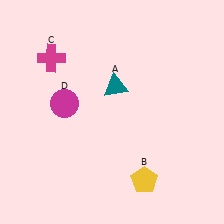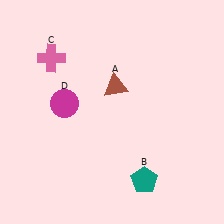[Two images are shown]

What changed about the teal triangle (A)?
In Image 1, A is teal. In Image 2, it changed to brown.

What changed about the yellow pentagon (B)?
In Image 1, B is yellow. In Image 2, it changed to teal.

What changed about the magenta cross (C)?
In Image 1, C is magenta. In Image 2, it changed to pink.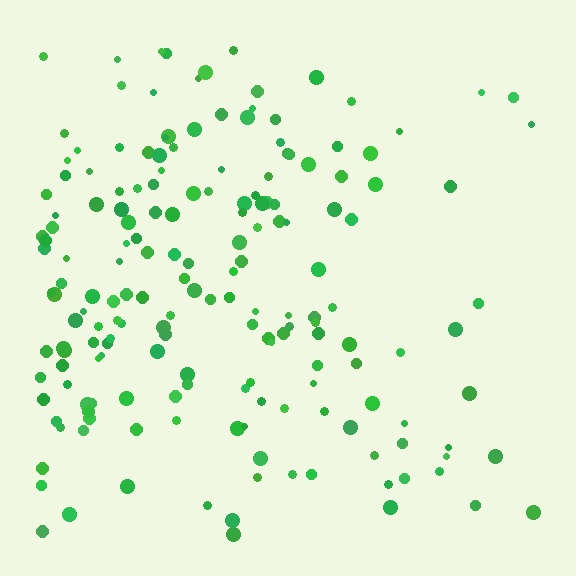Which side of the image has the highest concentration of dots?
The left.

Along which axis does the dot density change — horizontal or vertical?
Horizontal.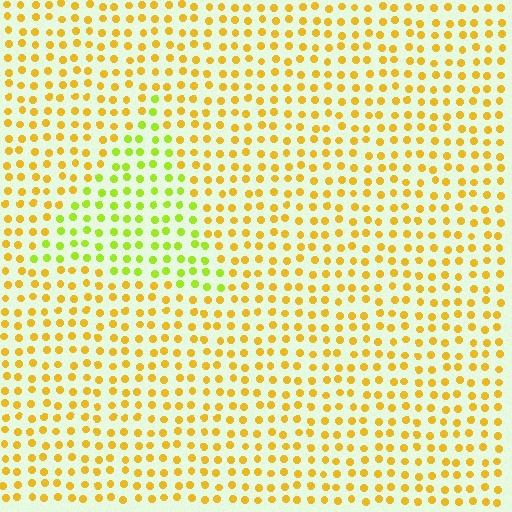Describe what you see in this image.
The image is filled with small yellow elements in a uniform arrangement. A triangle-shaped region is visible where the elements are tinted to a slightly different hue, forming a subtle color boundary.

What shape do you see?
I see a triangle.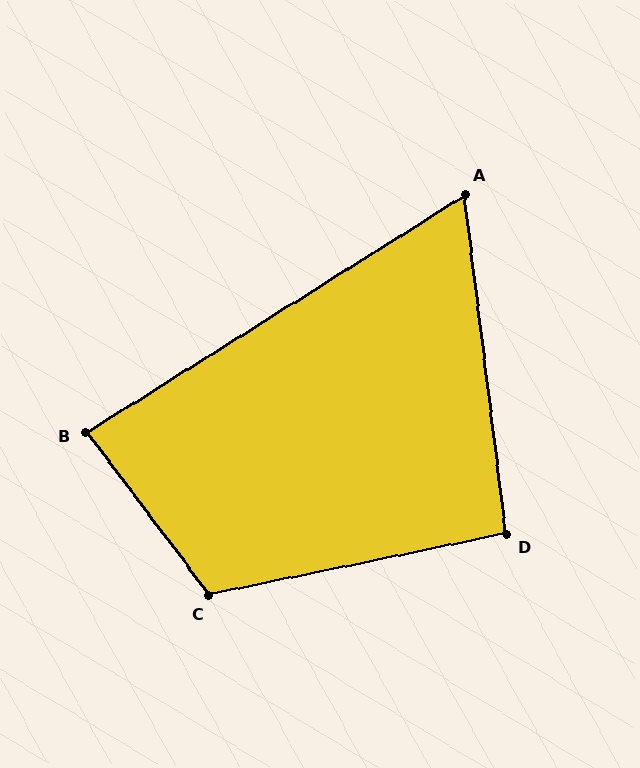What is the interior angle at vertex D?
Approximately 95 degrees (approximately right).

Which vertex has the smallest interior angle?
A, at approximately 65 degrees.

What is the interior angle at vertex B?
Approximately 85 degrees (approximately right).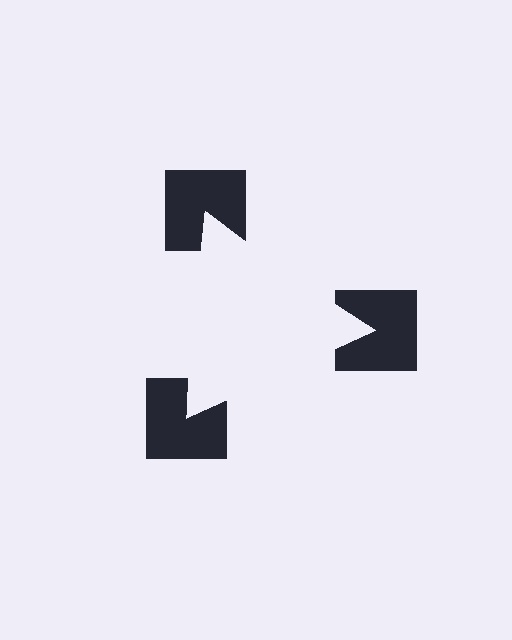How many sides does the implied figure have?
3 sides.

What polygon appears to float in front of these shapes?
An illusory triangle — its edges are inferred from the aligned wedge cuts in the notched squares, not physically drawn.